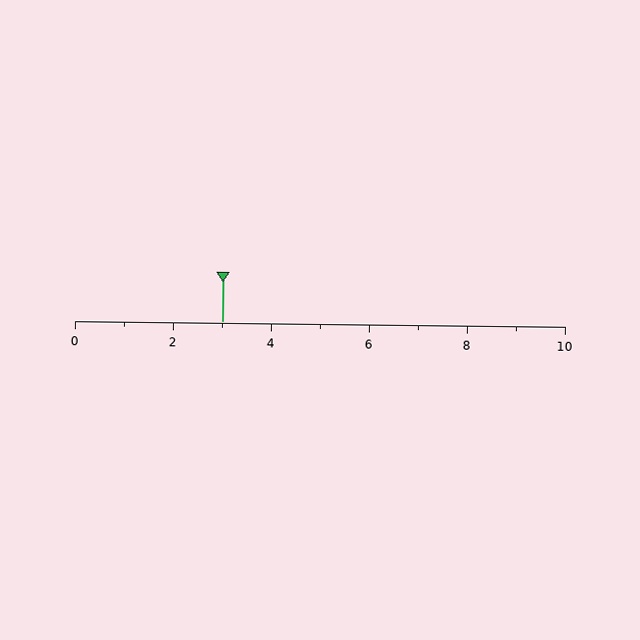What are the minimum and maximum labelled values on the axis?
The axis runs from 0 to 10.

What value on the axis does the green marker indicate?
The marker indicates approximately 3.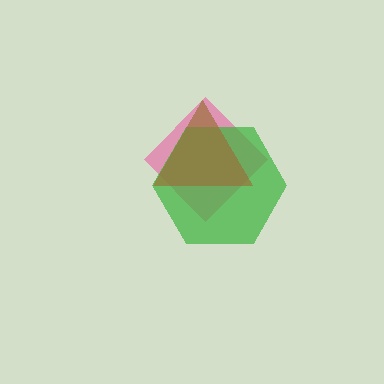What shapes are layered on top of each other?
The layered shapes are: a pink diamond, a green hexagon, a brown triangle.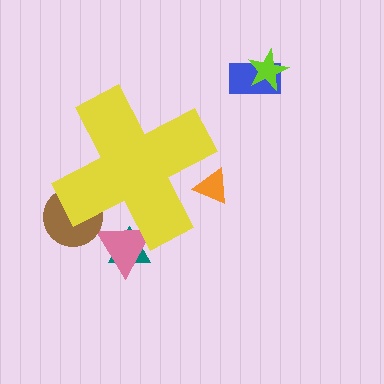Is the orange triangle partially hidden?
Yes, the orange triangle is partially hidden behind the yellow cross.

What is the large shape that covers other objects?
A yellow cross.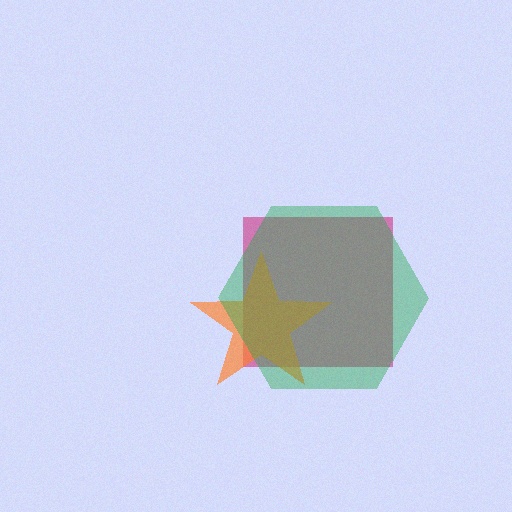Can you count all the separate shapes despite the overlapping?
Yes, there are 3 separate shapes.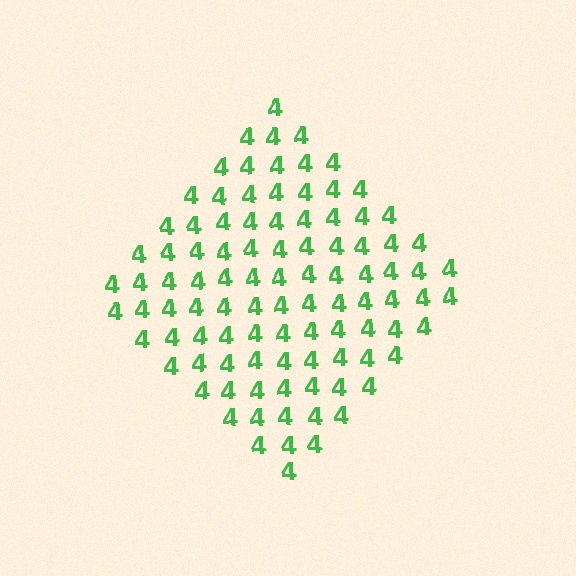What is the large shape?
The large shape is a diamond.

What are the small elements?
The small elements are digit 4's.